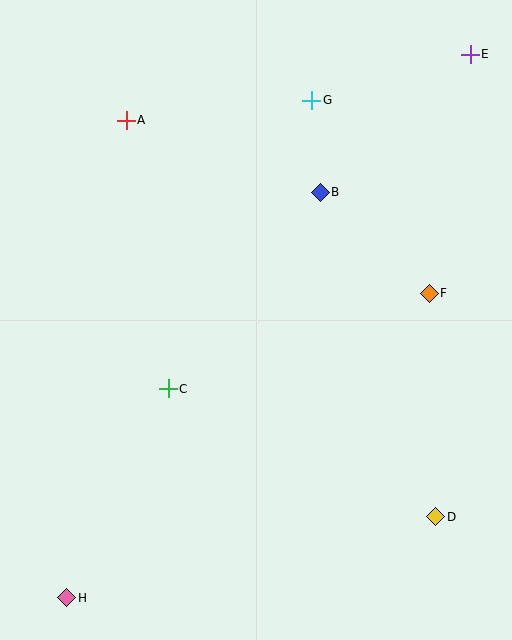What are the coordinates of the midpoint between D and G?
The midpoint between D and G is at (374, 308).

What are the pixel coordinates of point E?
Point E is at (470, 55).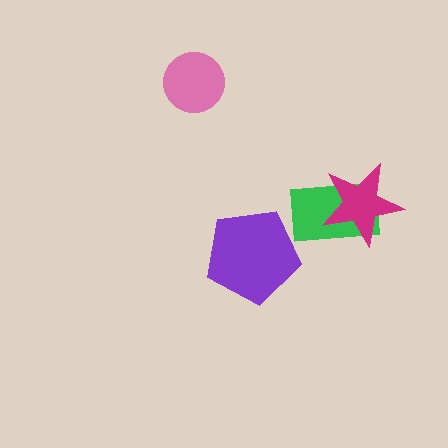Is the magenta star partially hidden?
No, no other shape covers it.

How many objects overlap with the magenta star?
1 object overlaps with the magenta star.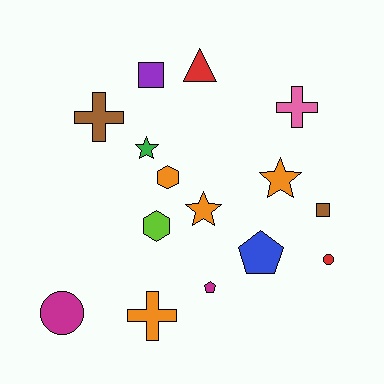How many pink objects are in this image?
There is 1 pink object.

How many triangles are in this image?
There is 1 triangle.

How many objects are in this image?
There are 15 objects.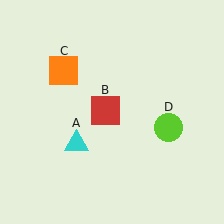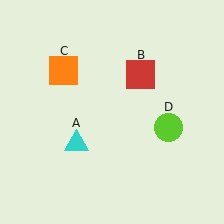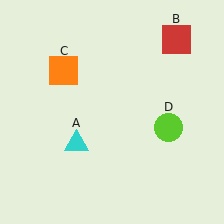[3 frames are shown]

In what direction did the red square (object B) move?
The red square (object B) moved up and to the right.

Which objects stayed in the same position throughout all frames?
Cyan triangle (object A) and orange square (object C) and lime circle (object D) remained stationary.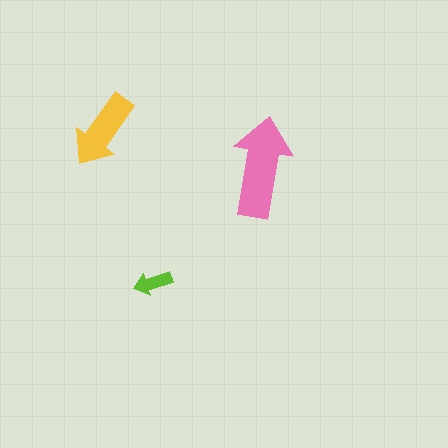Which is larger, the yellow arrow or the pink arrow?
The pink one.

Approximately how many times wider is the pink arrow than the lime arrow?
About 2.5 times wider.